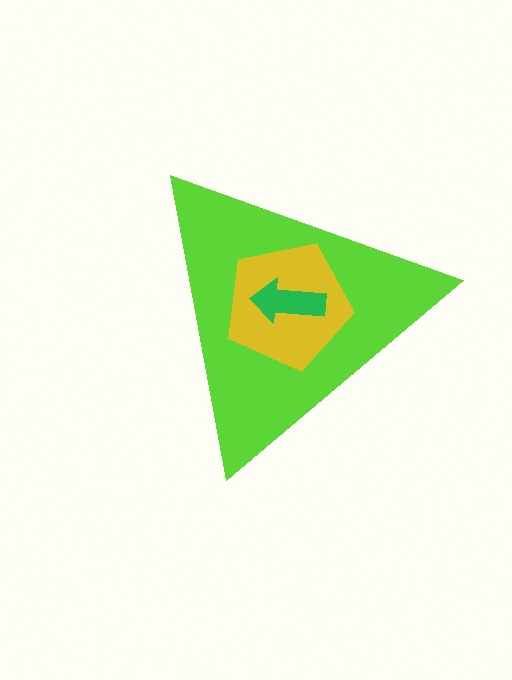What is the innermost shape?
The green arrow.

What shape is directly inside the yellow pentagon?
The green arrow.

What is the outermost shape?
The lime triangle.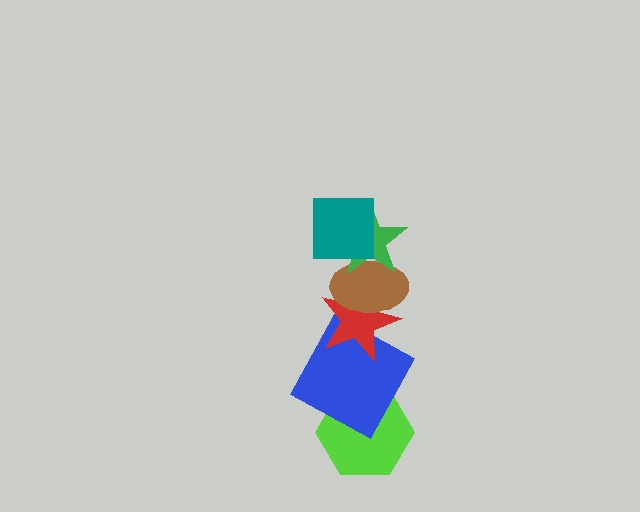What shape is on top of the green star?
The teal square is on top of the green star.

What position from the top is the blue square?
The blue square is 5th from the top.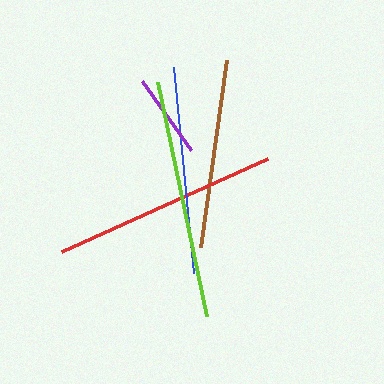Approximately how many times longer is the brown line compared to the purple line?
The brown line is approximately 2.2 times the length of the purple line.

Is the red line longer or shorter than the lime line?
The lime line is longer than the red line.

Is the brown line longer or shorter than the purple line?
The brown line is longer than the purple line.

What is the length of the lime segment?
The lime segment is approximately 239 pixels long.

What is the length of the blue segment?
The blue segment is approximately 207 pixels long.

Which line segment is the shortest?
The purple line is the shortest at approximately 85 pixels.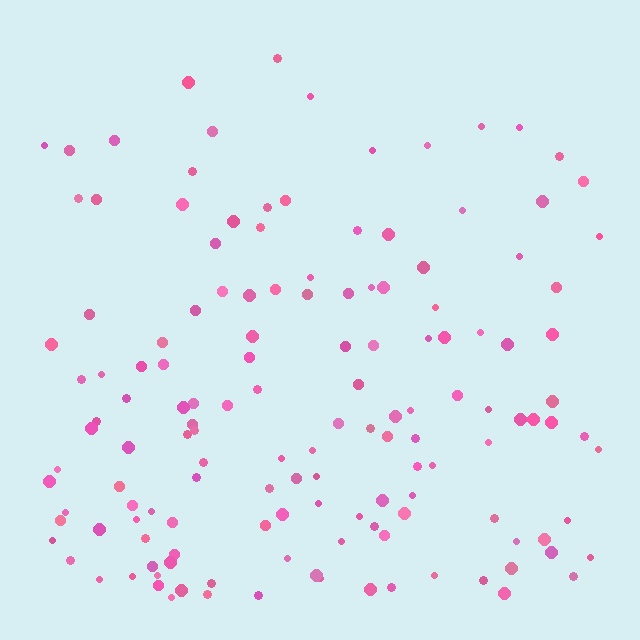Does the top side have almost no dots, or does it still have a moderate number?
Still a moderate number, just noticeably fewer than the bottom.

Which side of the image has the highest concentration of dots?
The bottom.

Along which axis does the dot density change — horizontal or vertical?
Vertical.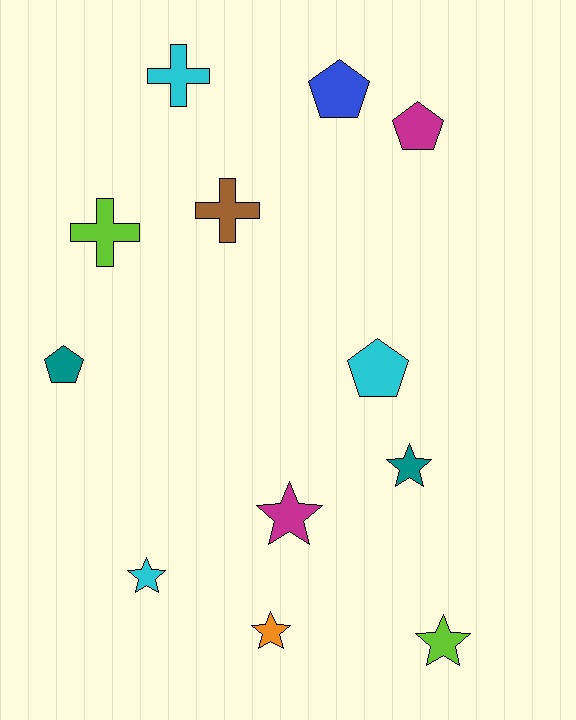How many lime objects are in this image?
There are 2 lime objects.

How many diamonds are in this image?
There are no diamonds.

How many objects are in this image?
There are 12 objects.